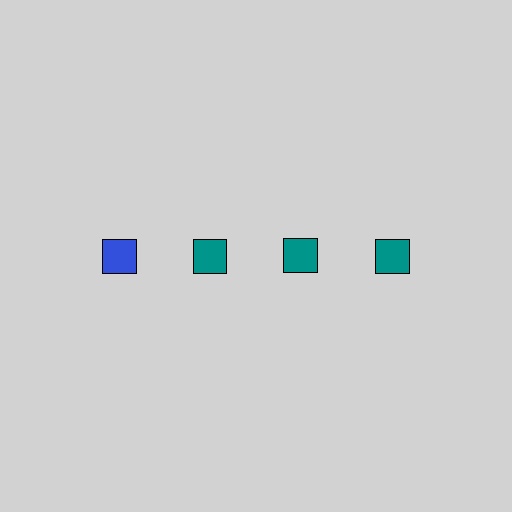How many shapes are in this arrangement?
There are 4 shapes arranged in a grid pattern.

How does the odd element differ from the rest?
It has a different color: blue instead of teal.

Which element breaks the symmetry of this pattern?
The blue square in the top row, leftmost column breaks the symmetry. All other shapes are teal squares.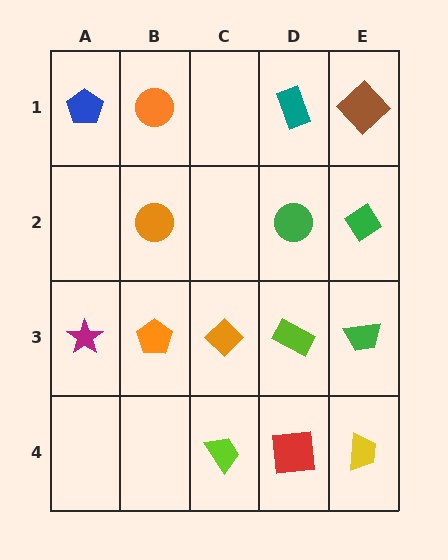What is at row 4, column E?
A yellow trapezoid.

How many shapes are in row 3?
5 shapes.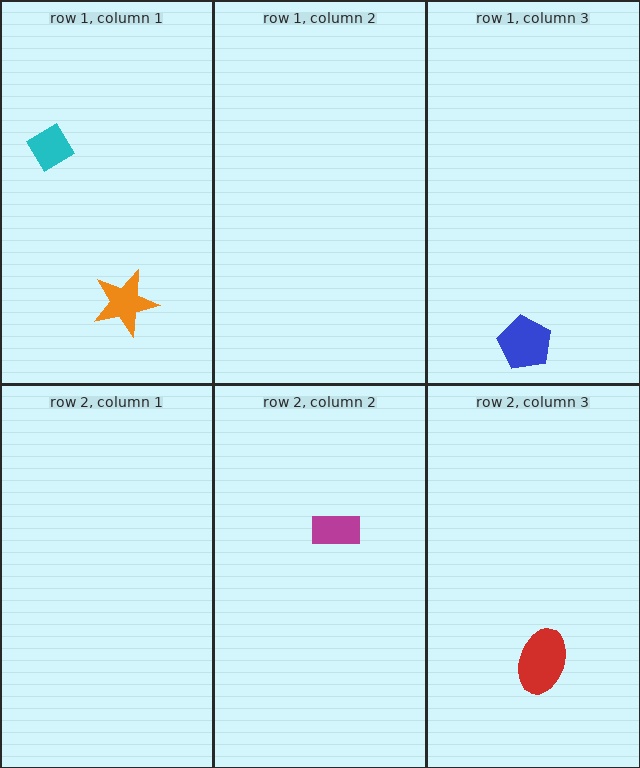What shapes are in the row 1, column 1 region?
The cyan diamond, the orange star.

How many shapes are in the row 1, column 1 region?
2.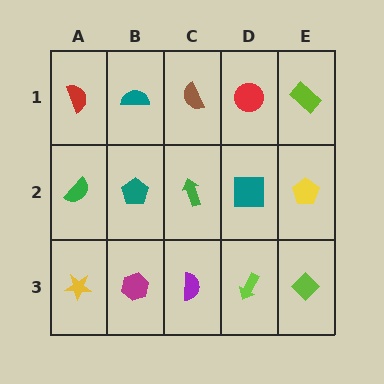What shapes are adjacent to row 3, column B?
A teal pentagon (row 2, column B), a yellow star (row 3, column A), a purple semicircle (row 3, column C).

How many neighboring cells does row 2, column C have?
4.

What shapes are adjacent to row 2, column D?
A red circle (row 1, column D), a lime arrow (row 3, column D), a green arrow (row 2, column C), a yellow pentagon (row 2, column E).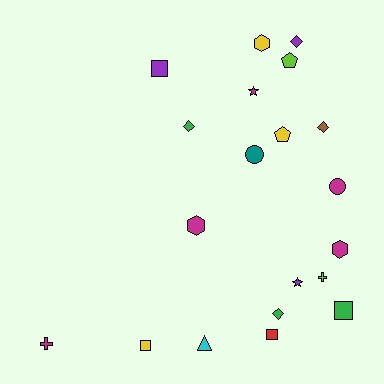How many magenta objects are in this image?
There are 5 magenta objects.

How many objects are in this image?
There are 20 objects.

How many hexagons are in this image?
There are 3 hexagons.